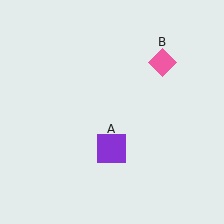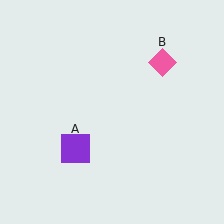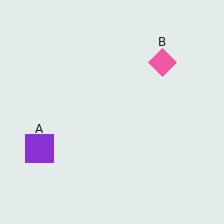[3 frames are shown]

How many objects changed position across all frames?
1 object changed position: purple square (object A).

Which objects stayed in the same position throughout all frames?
Pink diamond (object B) remained stationary.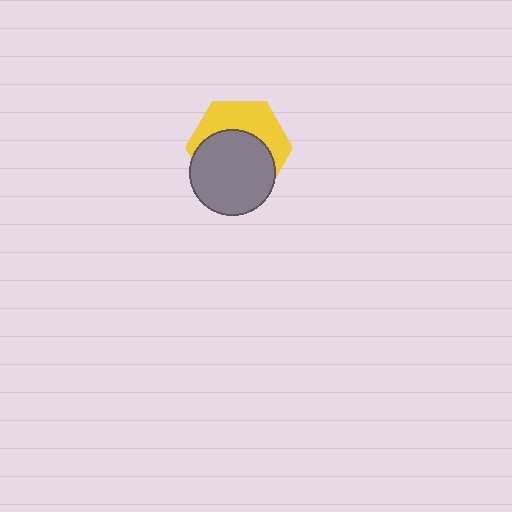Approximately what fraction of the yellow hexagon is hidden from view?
Roughly 58% of the yellow hexagon is hidden behind the gray circle.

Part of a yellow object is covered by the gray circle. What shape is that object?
It is a hexagon.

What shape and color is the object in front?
The object in front is a gray circle.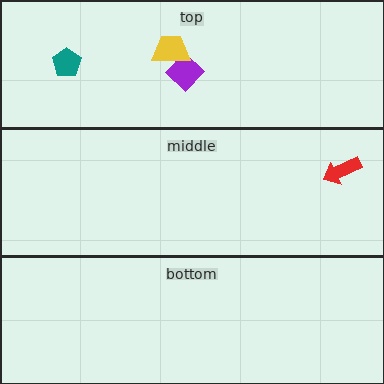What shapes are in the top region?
The purple diamond, the teal pentagon, the yellow trapezoid.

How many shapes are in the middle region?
1.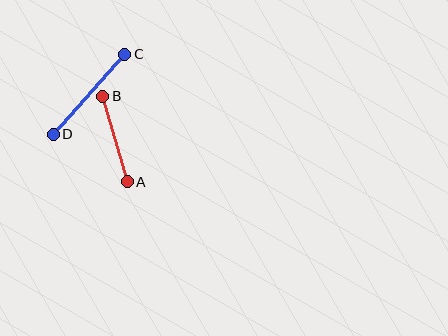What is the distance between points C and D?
The distance is approximately 107 pixels.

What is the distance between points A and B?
The distance is approximately 89 pixels.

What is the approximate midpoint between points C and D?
The midpoint is at approximately (89, 94) pixels.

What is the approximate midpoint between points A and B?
The midpoint is at approximately (115, 139) pixels.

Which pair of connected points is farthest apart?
Points C and D are farthest apart.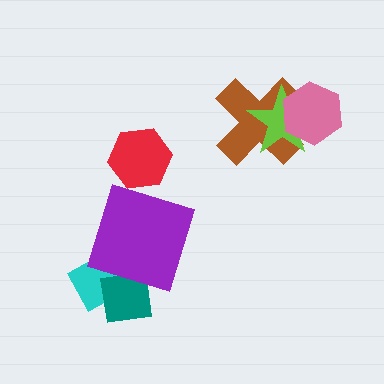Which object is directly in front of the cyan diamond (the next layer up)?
The teal square is directly in front of the cyan diamond.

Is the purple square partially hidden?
No, no other shape covers it.